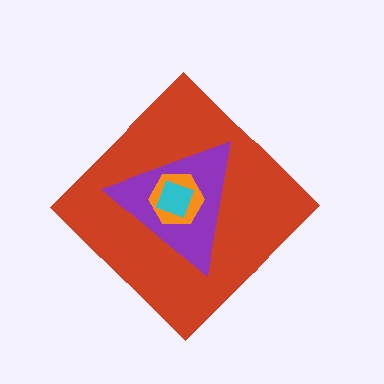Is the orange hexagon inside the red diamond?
Yes.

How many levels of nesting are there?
4.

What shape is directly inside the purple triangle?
The orange hexagon.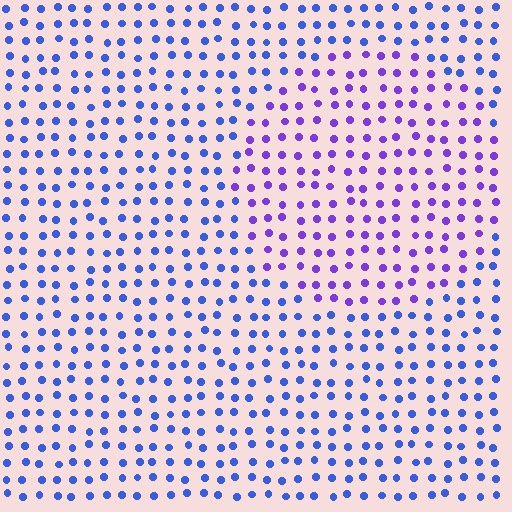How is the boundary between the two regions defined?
The boundary is defined purely by a slight shift in hue (about 37 degrees). Spacing, size, and orientation are identical on both sides.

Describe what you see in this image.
The image is filled with small blue elements in a uniform arrangement. A circle-shaped region is visible where the elements are tinted to a slightly different hue, forming a subtle color boundary.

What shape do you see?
I see a circle.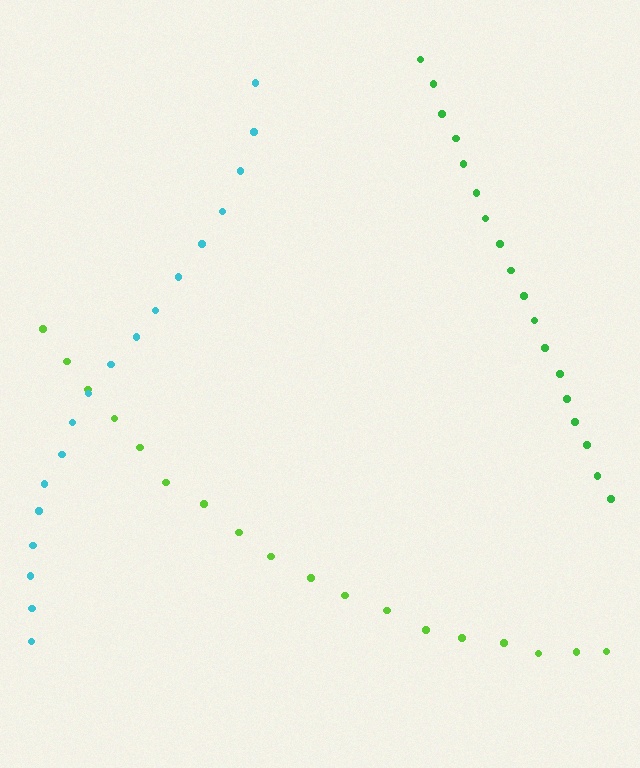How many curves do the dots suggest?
There are 3 distinct paths.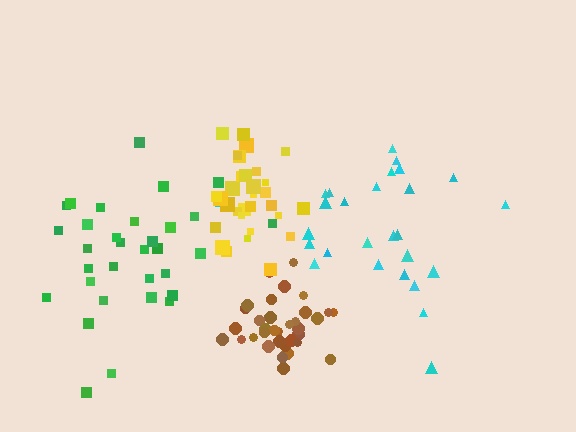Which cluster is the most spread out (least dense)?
Cyan.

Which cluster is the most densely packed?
Brown.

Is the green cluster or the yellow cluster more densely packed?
Yellow.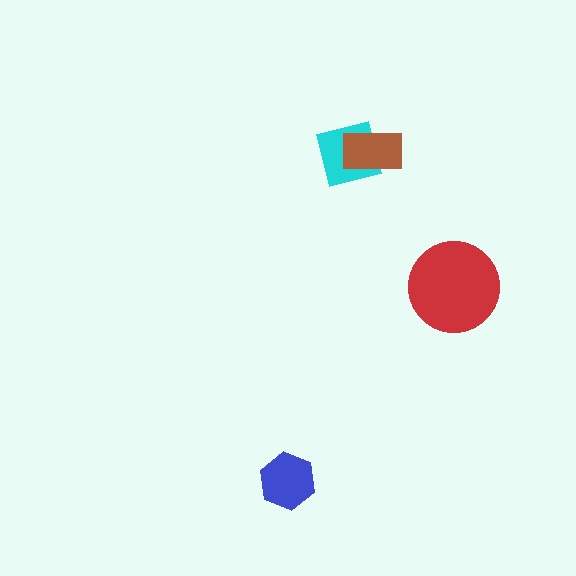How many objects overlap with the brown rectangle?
1 object overlaps with the brown rectangle.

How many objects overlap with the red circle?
0 objects overlap with the red circle.